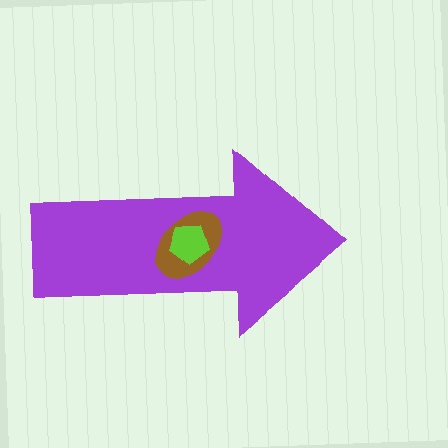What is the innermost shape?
The lime pentagon.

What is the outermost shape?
The purple arrow.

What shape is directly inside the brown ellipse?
The lime pentagon.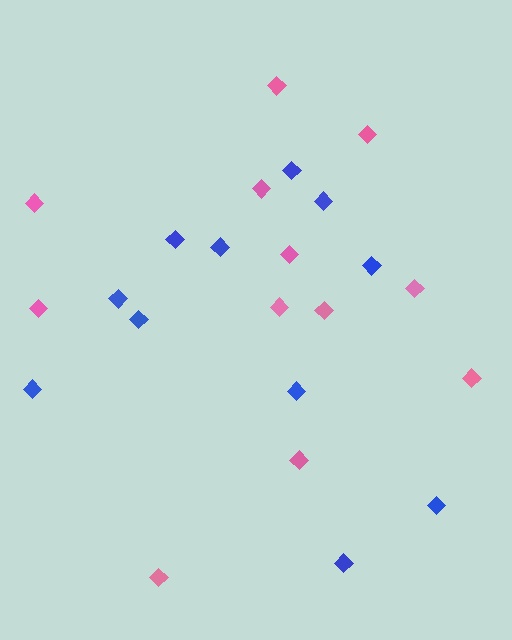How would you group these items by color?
There are 2 groups: one group of blue diamonds (11) and one group of pink diamonds (12).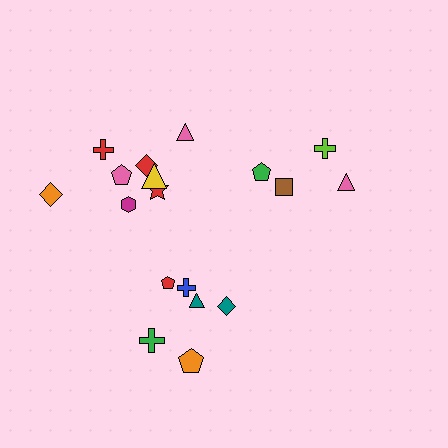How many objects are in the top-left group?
There are 8 objects.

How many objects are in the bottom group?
There are 6 objects.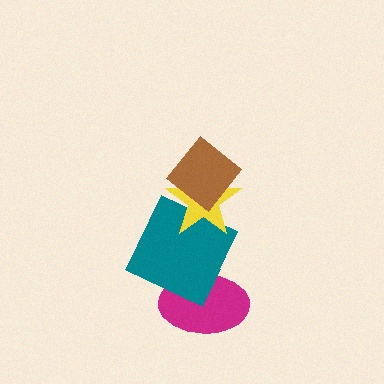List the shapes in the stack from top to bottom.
From top to bottom: the brown diamond, the yellow star, the teal square, the magenta ellipse.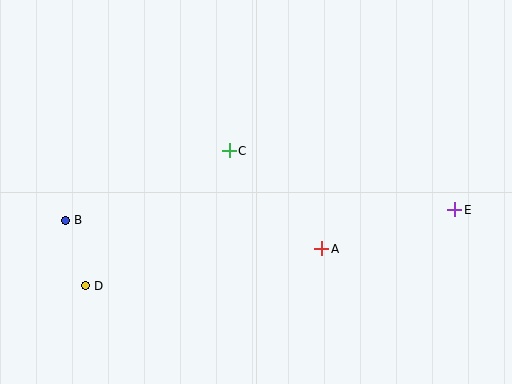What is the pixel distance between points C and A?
The distance between C and A is 135 pixels.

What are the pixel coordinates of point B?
Point B is at (65, 220).